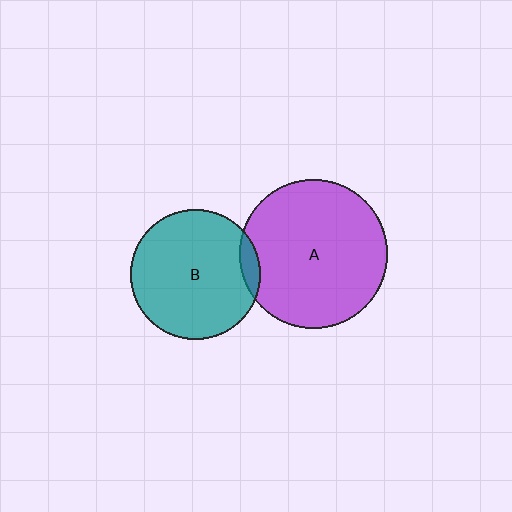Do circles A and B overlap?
Yes.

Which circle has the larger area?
Circle A (purple).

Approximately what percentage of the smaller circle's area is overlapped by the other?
Approximately 5%.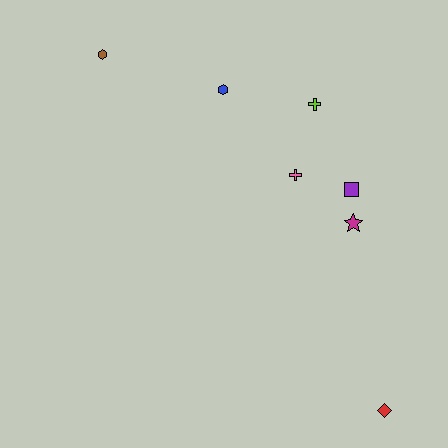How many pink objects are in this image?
There is 1 pink object.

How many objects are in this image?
There are 7 objects.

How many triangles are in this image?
There are no triangles.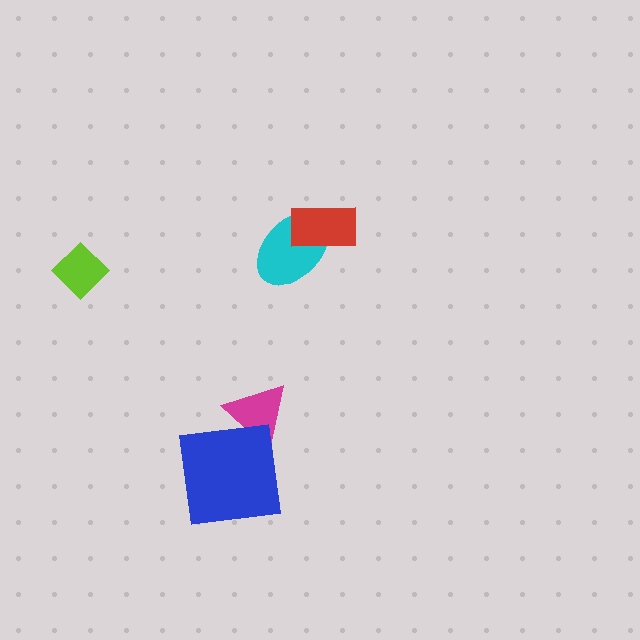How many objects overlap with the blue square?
1 object overlaps with the blue square.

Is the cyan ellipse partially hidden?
Yes, it is partially covered by another shape.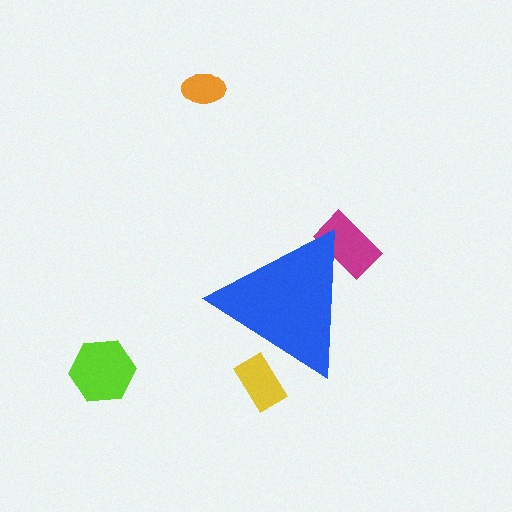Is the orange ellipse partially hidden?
No, the orange ellipse is fully visible.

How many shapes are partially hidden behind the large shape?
2 shapes are partially hidden.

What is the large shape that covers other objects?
A blue triangle.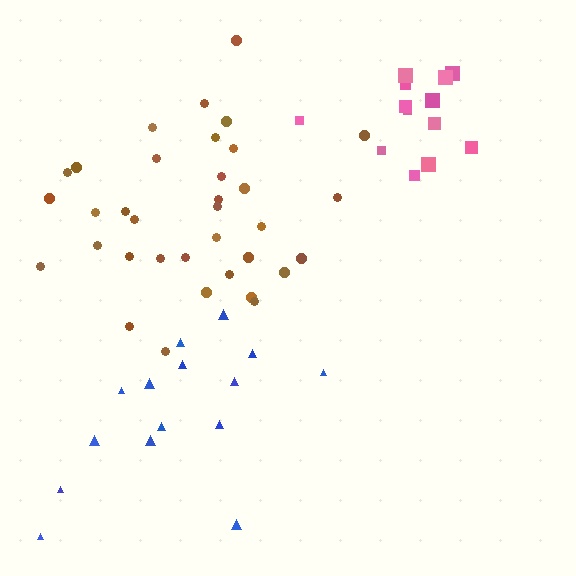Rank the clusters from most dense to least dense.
brown, pink, blue.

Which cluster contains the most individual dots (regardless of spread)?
Brown (35).